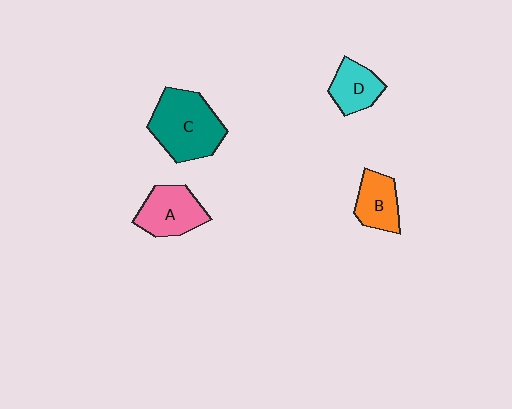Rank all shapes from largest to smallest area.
From largest to smallest: C (teal), A (pink), B (orange), D (cyan).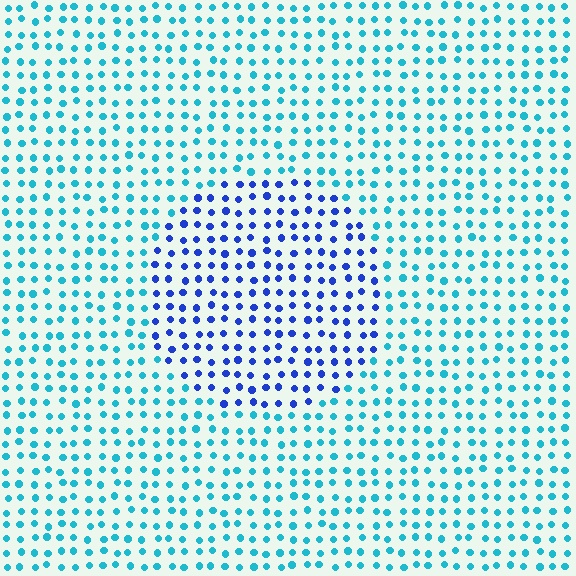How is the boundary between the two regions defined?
The boundary is defined purely by a slight shift in hue (about 43 degrees). Spacing, size, and orientation are identical on both sides.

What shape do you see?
I see a circle.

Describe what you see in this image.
The image is filled with small cyan elements in a uniform arrangement. A circle-shaped region is visible where the elements are tinted to a slightly different hue, forming a subtle color boundary.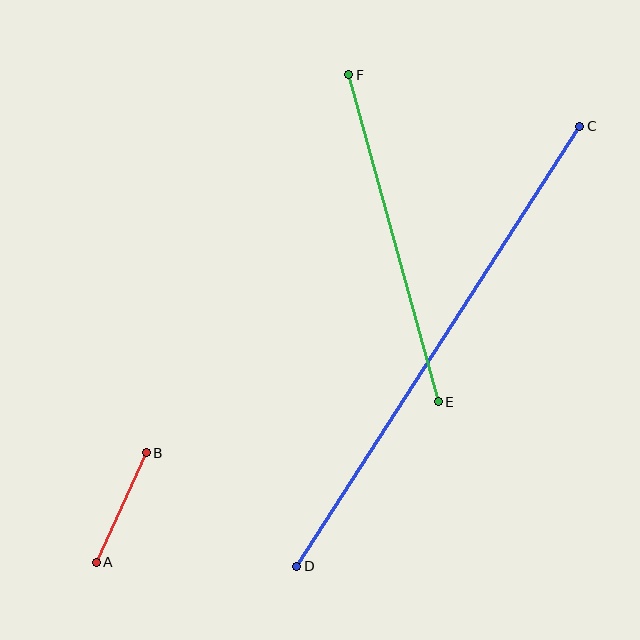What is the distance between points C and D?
The distance is approximately 523 pixels.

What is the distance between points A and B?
The distance is approximately 121 pixels.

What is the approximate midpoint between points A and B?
The midpoint is at approximately (121, 507) pixels.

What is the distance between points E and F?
The distance is approximately 339 pixels.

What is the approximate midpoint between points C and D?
The midpoint is at approximately (438, 346) pixels.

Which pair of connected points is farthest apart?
Points C and D are farthest apart.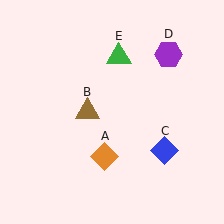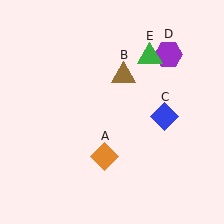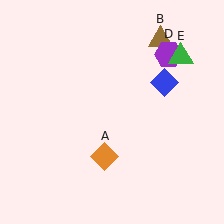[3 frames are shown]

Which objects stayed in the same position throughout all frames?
Orange diamond (object A) and purple hexagon (object D) remained stationary.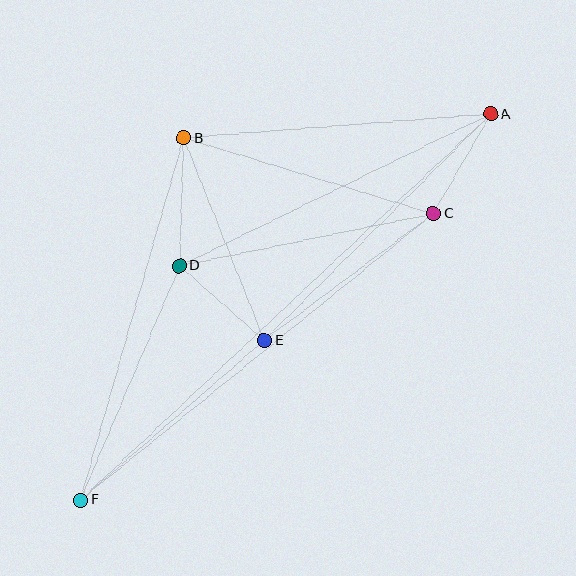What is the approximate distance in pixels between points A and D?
The distance between A and D is approximately 347 pixels.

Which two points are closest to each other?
Points D and E are closest to each other.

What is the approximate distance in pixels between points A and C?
The distance between A and C is approximately 115 pixels.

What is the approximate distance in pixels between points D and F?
The distance between D and F is approximately 254 pixels.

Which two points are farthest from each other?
Points A and F are farthest from each other.